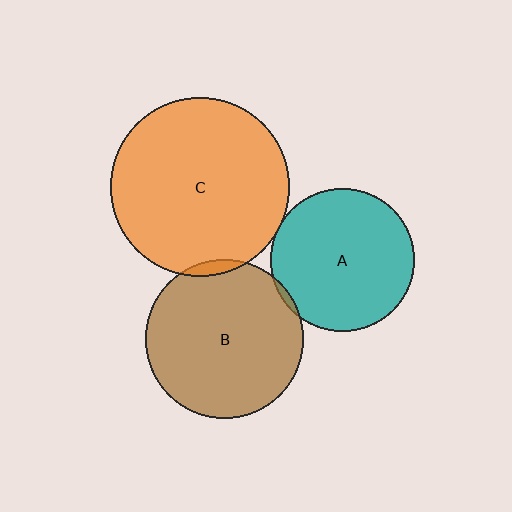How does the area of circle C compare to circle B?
Approximately 1.3 times.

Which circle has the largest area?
Circle C (orange).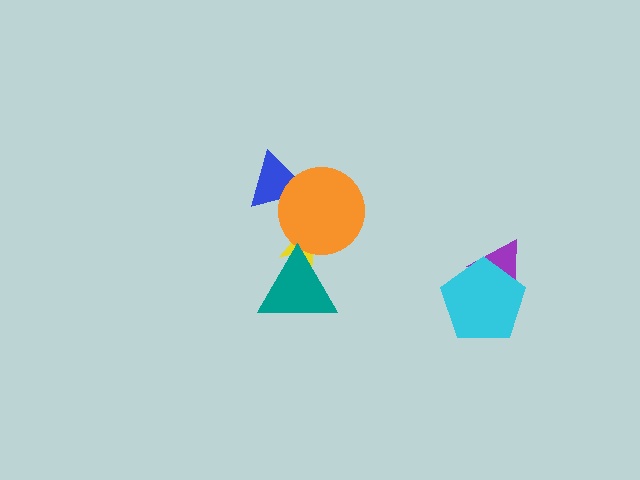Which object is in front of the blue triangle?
The orange circle is in front of the blue triangle.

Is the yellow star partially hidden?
Yes, it is partially covered by another shape.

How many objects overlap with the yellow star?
2 objects overlap with the yellow star.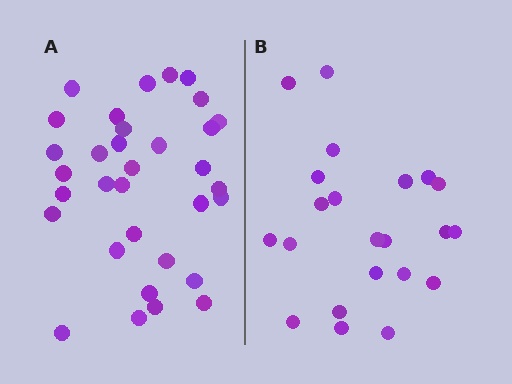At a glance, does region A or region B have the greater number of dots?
Region A (the left region) has more dots.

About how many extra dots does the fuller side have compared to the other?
Region A has roughly 12 or so more dots than region B.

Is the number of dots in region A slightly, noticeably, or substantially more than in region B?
Region A has substantially more. The ratio is roughly 1.5 to 1.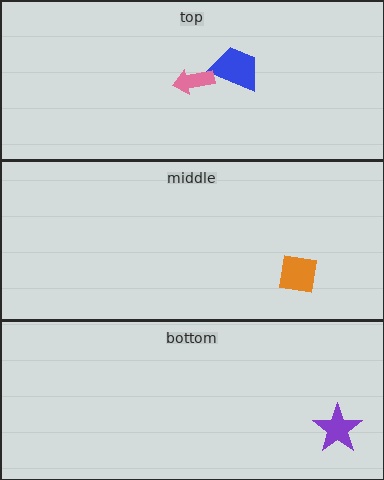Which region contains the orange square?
The middle region.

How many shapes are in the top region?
2.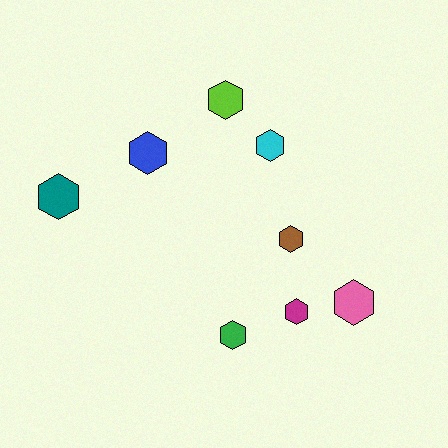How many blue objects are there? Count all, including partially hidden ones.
There is 1 blue object.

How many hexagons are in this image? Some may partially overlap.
There are 8 hexagons.